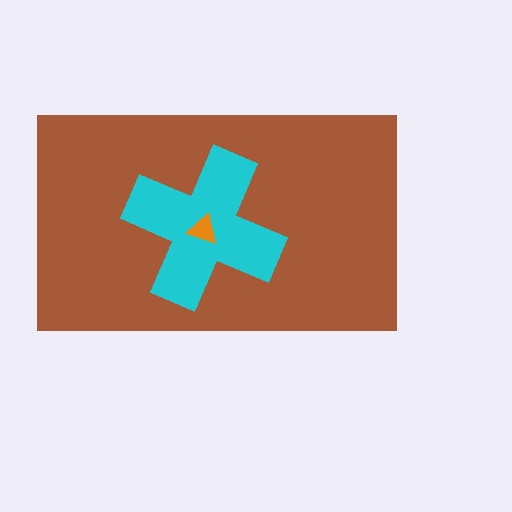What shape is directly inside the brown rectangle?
The cyan cross.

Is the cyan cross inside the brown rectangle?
Yes.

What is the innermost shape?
The orange triangle.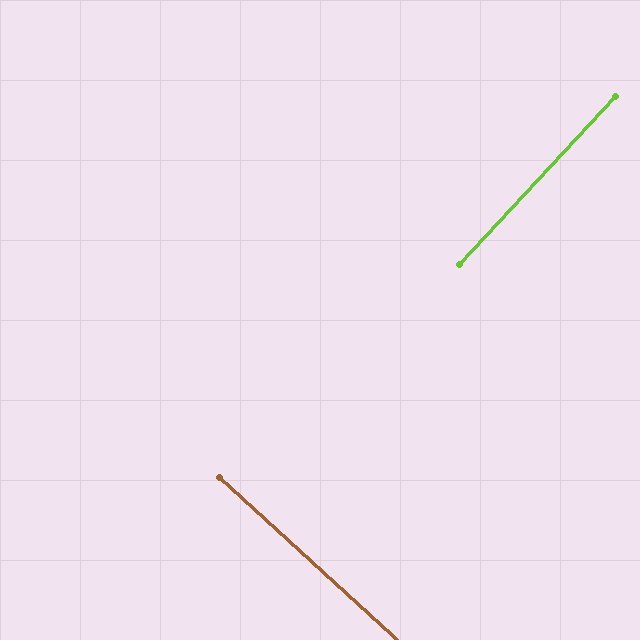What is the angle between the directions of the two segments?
Approximately 89 degrees.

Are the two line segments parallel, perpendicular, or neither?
Perpendicular — they meet at approximately 89°.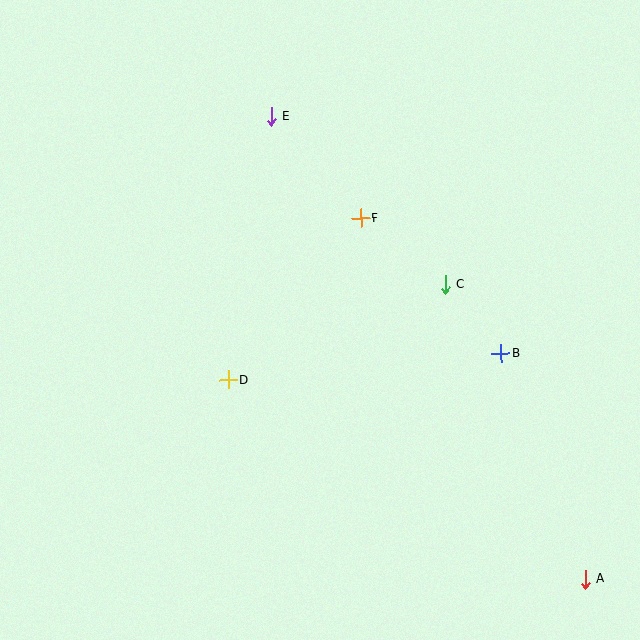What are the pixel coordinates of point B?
Point B is at (501, 354).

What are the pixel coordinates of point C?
Point C is at (445, 284).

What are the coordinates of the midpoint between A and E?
The midpoint between A and E is at (428, 348).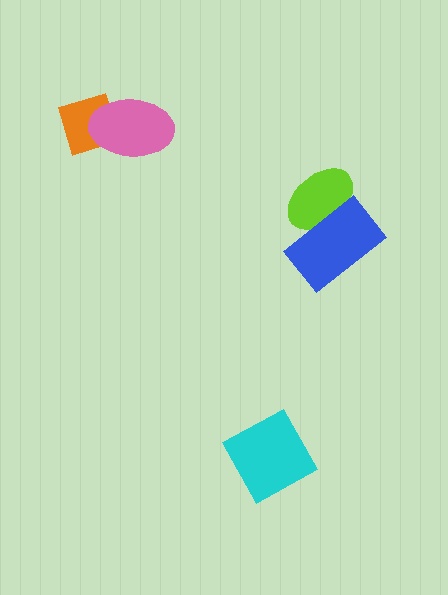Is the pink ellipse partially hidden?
No, no other shape covers it.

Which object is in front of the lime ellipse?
The blue rectangle is in front of the lime ellipse.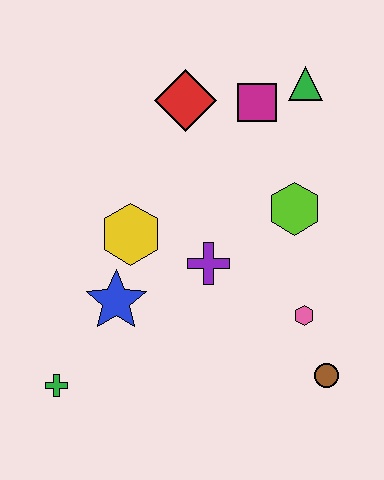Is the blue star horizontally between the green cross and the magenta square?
Yes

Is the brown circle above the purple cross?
No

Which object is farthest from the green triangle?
The green cross is farthest from the green triangle.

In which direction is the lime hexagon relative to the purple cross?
The lime hexagon is to the right of the purple cross.